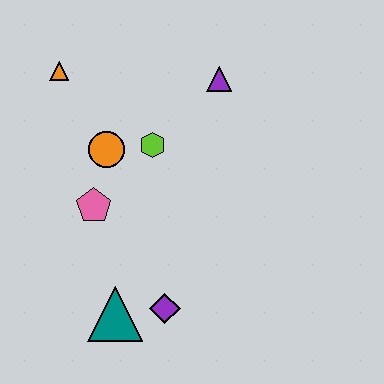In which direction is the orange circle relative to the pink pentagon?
The orange circle is above the pink pentagon.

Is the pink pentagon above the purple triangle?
No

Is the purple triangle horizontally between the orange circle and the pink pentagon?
No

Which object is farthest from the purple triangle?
The teal triangle is farthest from the purple triangle.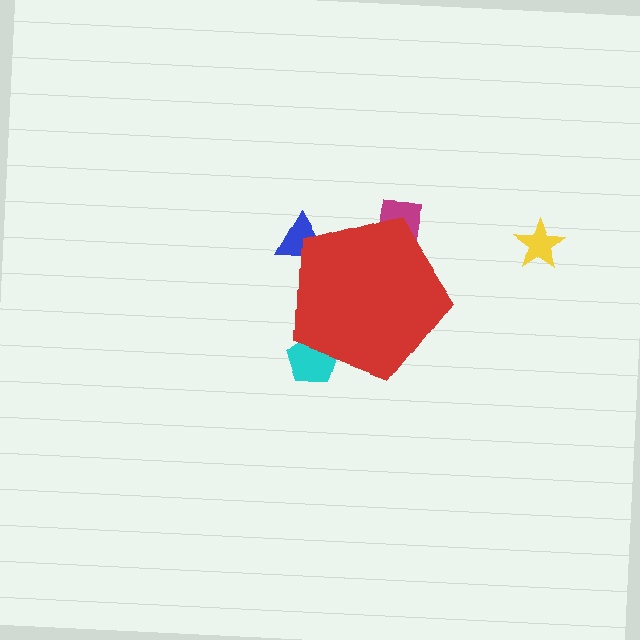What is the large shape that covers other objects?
A red pentagon.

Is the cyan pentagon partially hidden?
Yes, the cyan pentagon is partially hidden behind the red pentagon.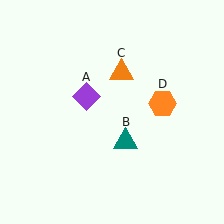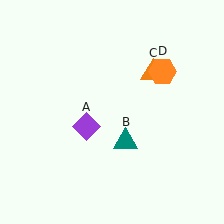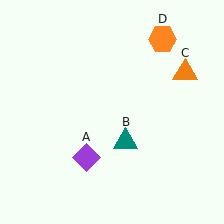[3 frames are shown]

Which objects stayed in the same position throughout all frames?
Teal triangle (object B) remained stationary.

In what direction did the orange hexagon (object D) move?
The orange hexagon (object D) moved up.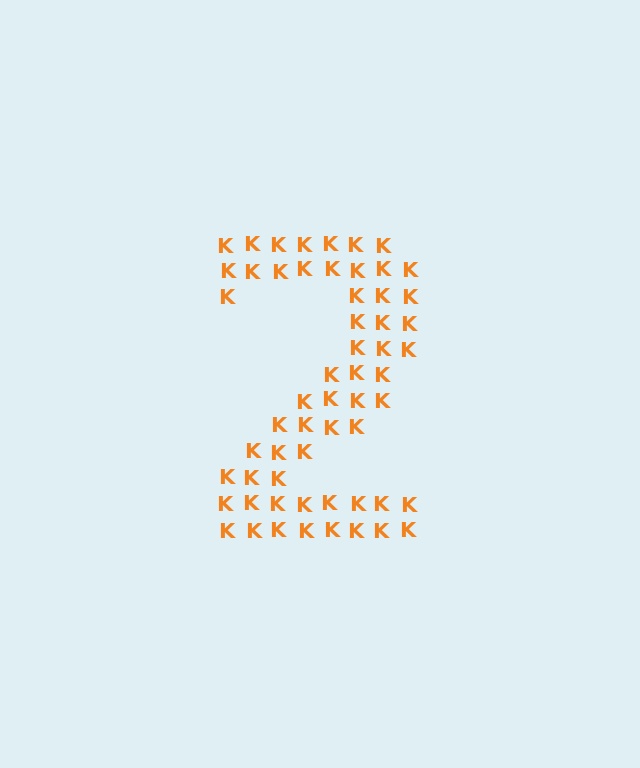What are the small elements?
The small elements are letter K's.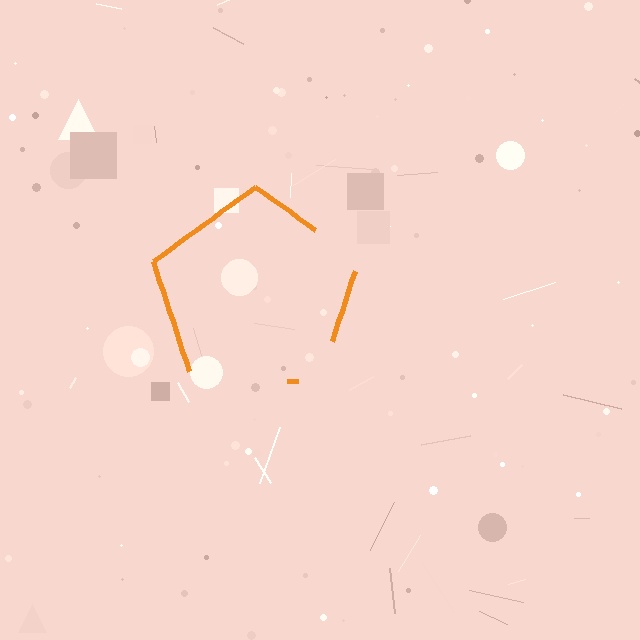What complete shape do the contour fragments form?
The contour fragments form a pentagon.